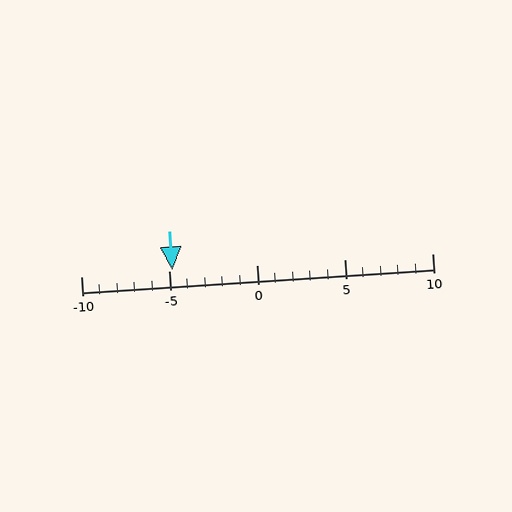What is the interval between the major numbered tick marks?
The major tick marks are spaced 5 units apart.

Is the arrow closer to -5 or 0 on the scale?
The arrow is closer to -5.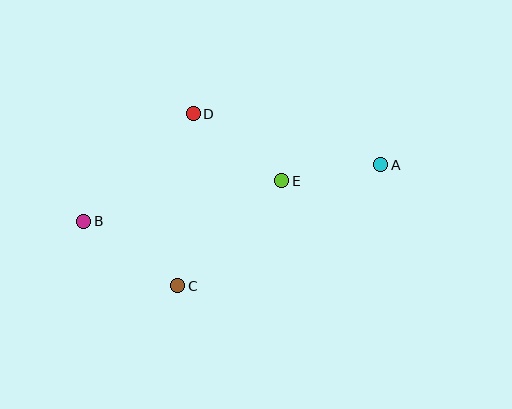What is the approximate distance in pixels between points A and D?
The distance between A and D is approximately 195 pixels.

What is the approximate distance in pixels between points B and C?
The distance between B and C is approximately 114 pixels.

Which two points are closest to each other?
Points A and E are closest to each other.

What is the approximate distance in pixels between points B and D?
The distance between B and D is approximately 154 pixels.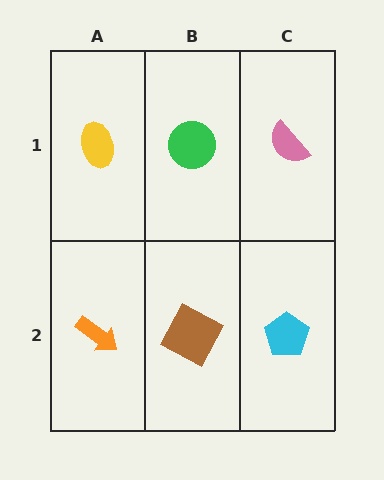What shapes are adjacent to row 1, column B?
A brown square (row 2, column B), a yellow ellipse (row 1, column A), a pink semicircle (row 1, column C).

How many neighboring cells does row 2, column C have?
2.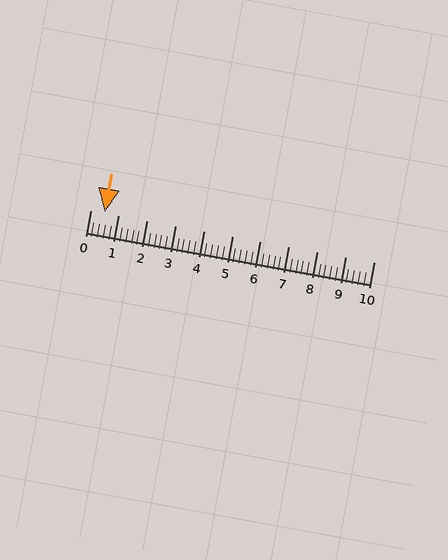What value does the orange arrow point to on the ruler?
The orange arrow points to approximately 0.5.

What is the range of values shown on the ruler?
The ruler shows values from 0 to 10.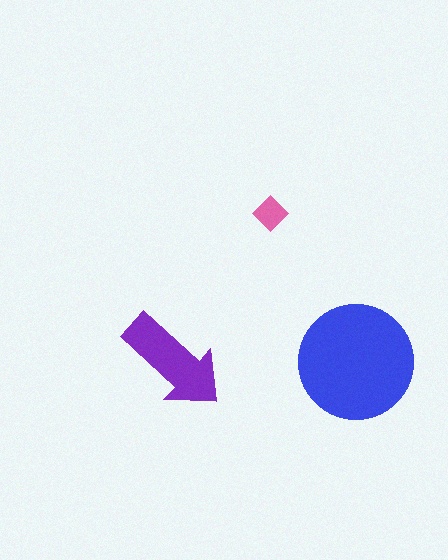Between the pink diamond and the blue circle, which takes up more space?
The blue circle.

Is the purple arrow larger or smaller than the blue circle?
Smaller.